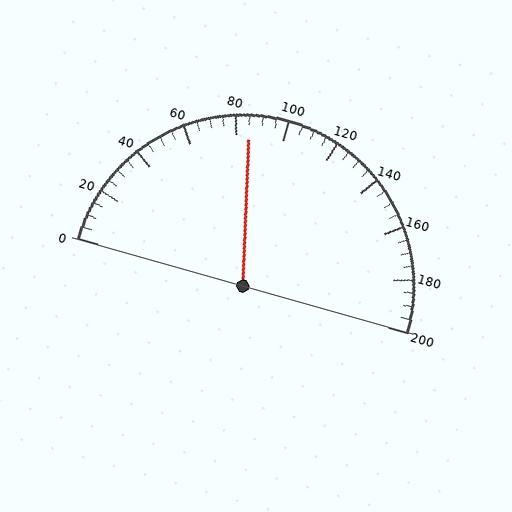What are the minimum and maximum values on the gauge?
The gauge ranges from 0 to 200.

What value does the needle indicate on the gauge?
The needle indicates approximately 85.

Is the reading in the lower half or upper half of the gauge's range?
The reading is in the lower half of the range (0 to 200).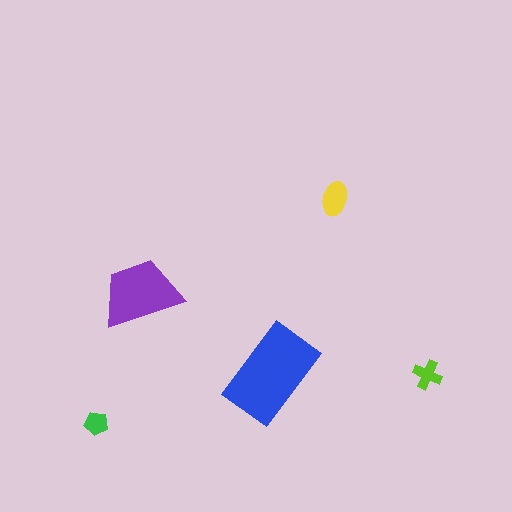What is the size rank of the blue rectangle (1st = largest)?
1st.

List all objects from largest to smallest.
The blue rectangle, the purple trapezoid, the yellow ellipse, the lime cross, the green pentagon.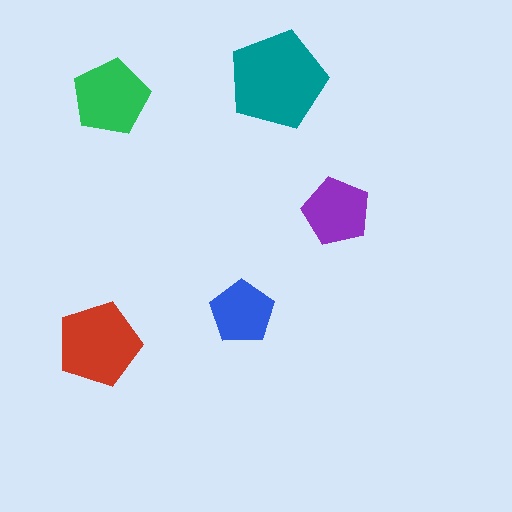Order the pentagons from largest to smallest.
the teal one, the red one, the green one, the purple one, the blue one.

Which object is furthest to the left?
The red pentagon is leftmost.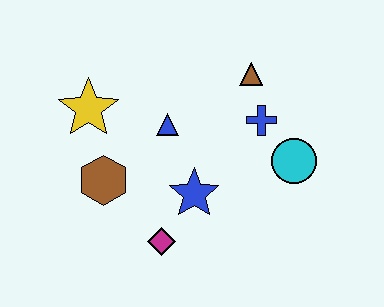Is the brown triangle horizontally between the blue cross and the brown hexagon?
Yes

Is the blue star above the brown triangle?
No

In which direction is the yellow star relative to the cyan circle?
The yellow star is to the left of the cyan circle.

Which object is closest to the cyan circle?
The blue cross is closest to the cyan circle.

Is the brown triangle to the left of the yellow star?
No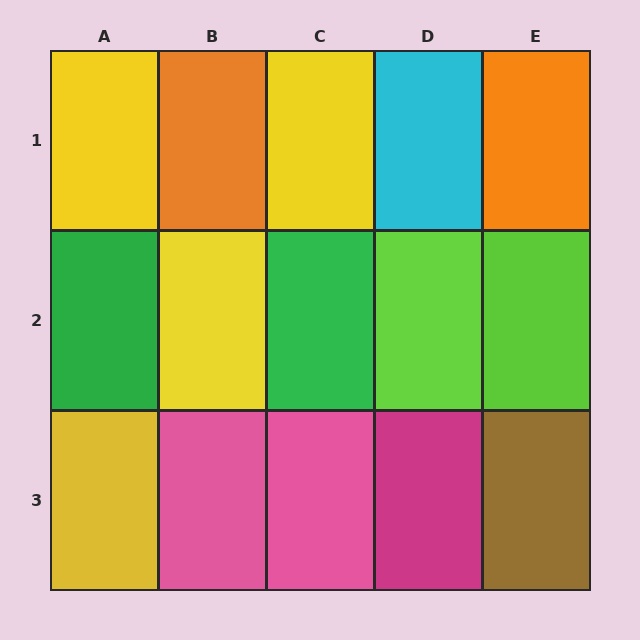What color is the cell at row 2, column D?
Lime.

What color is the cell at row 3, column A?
Yellow.